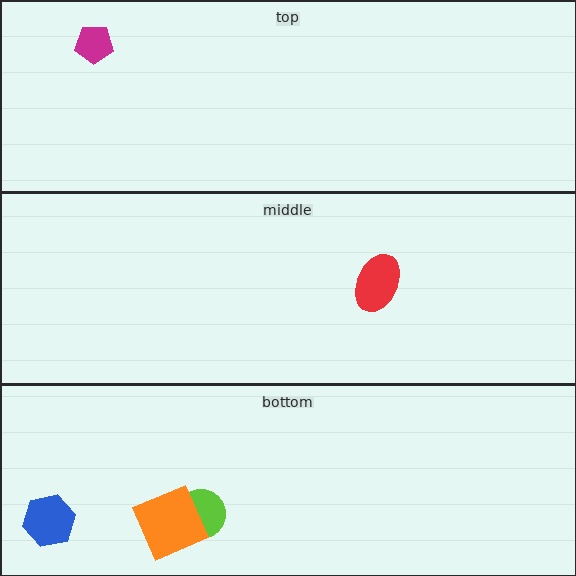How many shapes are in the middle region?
1.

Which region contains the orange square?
The bottom region.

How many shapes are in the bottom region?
3.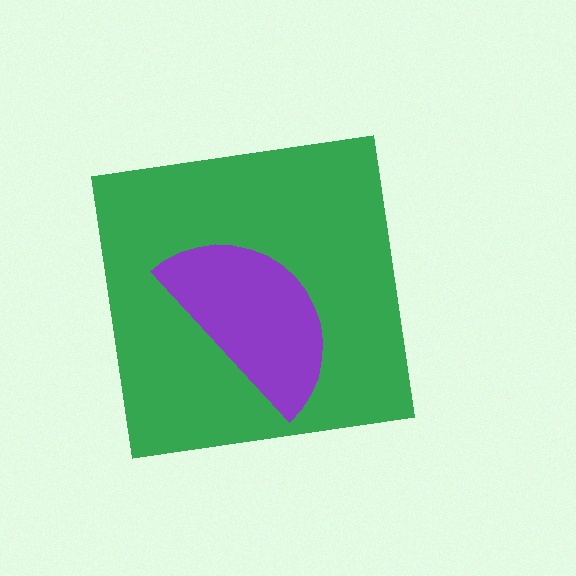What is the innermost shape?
The purple semicircle.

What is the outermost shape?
The green square.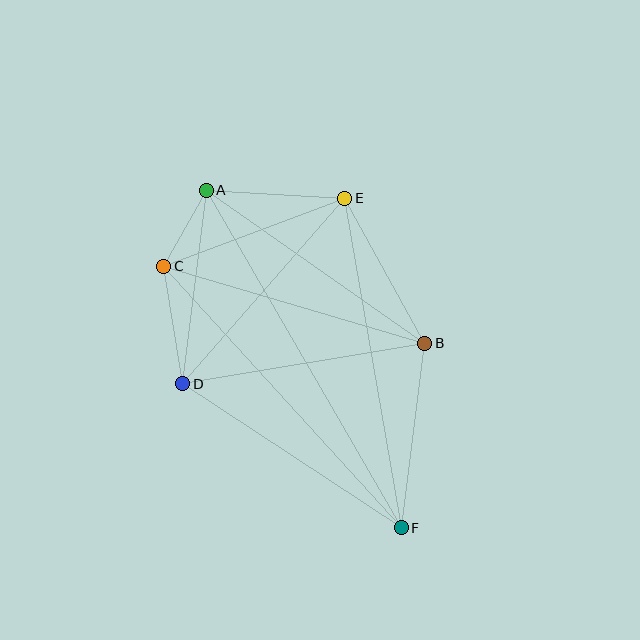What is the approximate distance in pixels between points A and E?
The distance between A and E is approximately 139 pixels.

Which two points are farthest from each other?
Points A and F are farthest from each other.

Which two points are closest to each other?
Points A and C are closest to each other.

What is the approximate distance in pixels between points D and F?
The distance between D and F is approximately 262 pixels.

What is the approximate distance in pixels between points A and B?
The distance between A and B is approximately 267 pixels.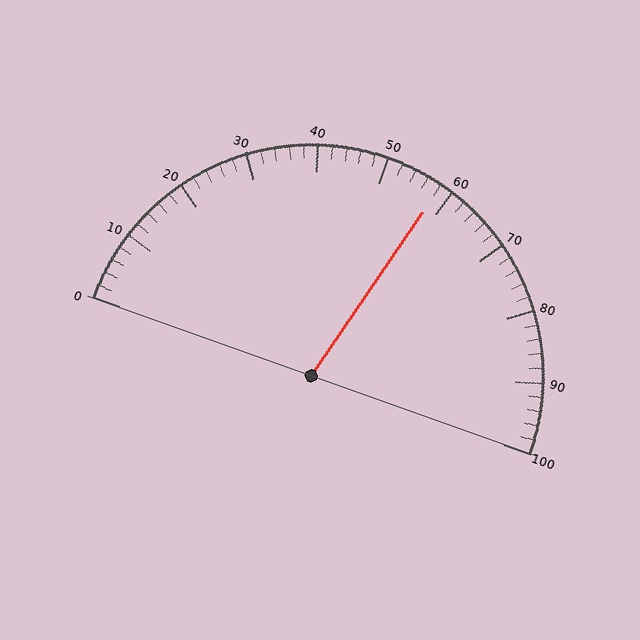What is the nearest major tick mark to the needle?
The nearest major tick mark is 60.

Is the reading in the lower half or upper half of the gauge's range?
The reading is in the upper half of the range (0 to 100).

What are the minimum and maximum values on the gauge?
The gauge ranges from 0 to 100.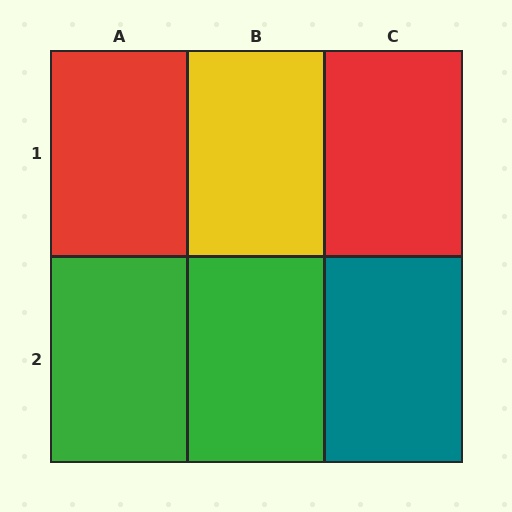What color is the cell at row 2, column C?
Teal.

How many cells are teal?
1 cell is teal.